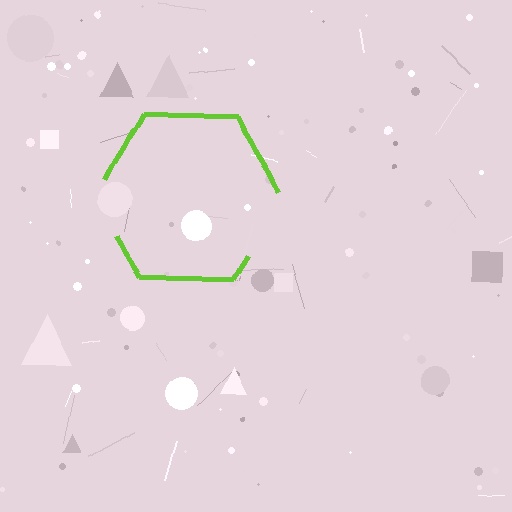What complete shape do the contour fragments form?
The contour fragments form a hexagon.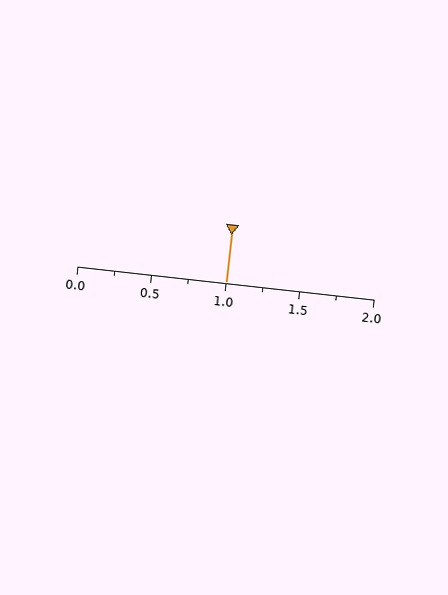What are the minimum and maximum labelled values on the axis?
The axis runs from 0.0 to 2.0.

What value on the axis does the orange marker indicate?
The marker indicates approximately 1.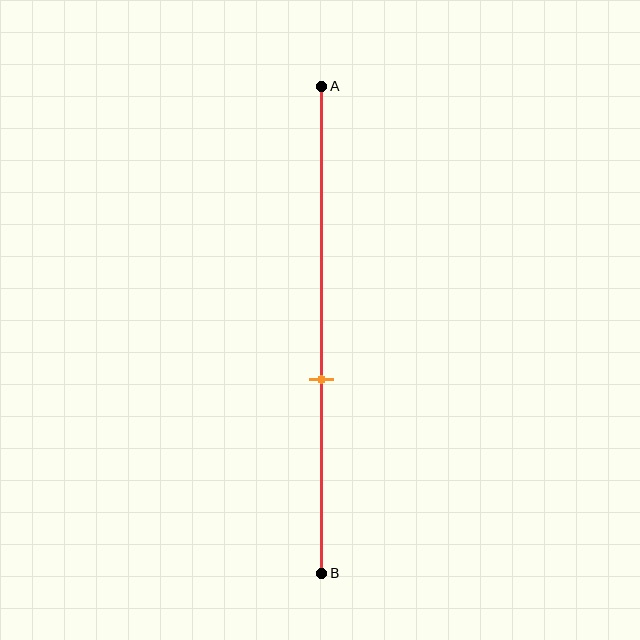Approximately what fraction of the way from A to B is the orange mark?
The orange mark is approximately 60% of the way from A to B.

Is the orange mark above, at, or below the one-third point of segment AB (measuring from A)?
The orange mark is below the one-third point of segment AB.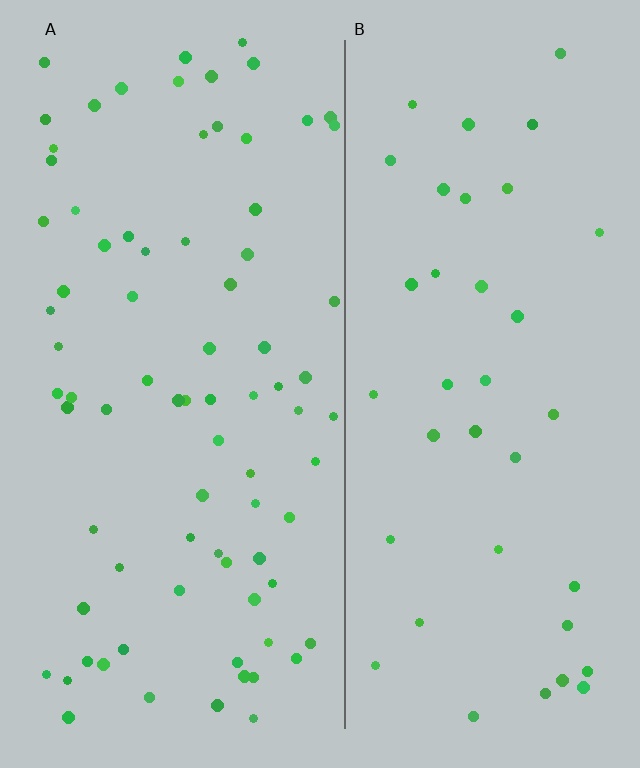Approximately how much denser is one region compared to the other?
Approximately 2.1× — region A over region B.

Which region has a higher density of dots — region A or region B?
A (the left).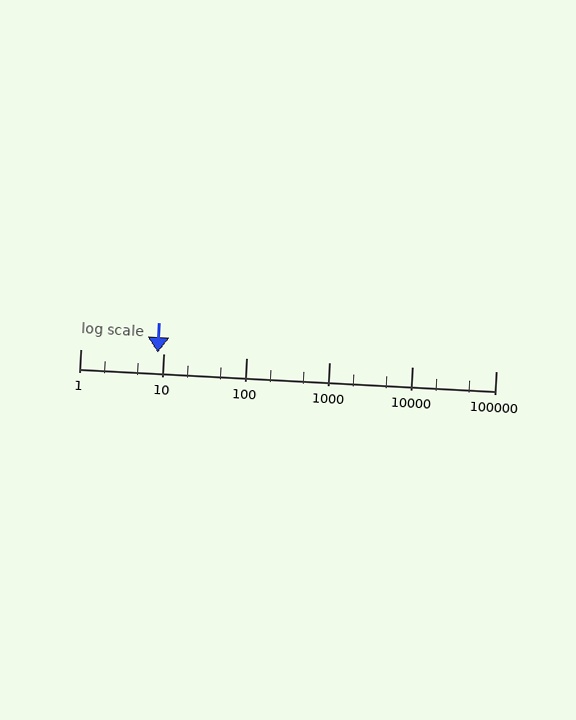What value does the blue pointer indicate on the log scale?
The pointer indicates approximately 8.6.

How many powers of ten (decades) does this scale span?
The scale spans 5 decades, from 1 to 100000.